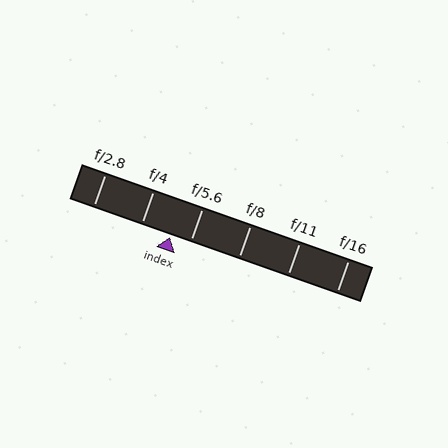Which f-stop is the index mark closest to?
The index mark is closest to f/5.6.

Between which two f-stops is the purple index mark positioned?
The index mark is between f/4 and f/5.6.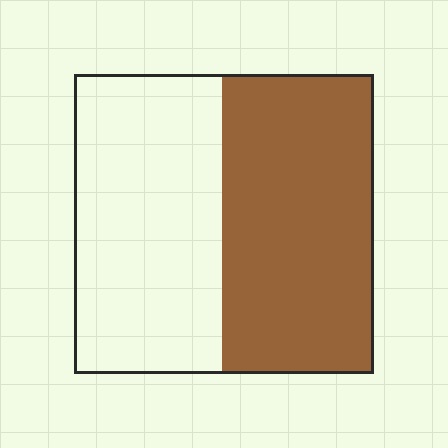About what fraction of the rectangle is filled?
About one half (1/2).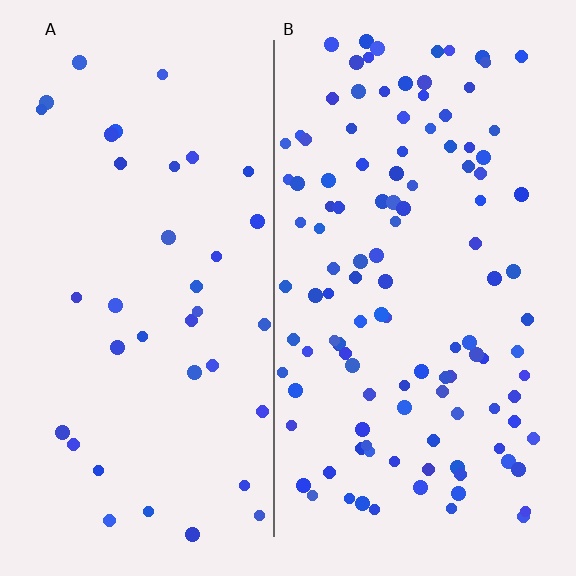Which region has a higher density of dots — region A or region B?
B (the right).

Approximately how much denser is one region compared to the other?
Approximately 3.1× — region B over region A.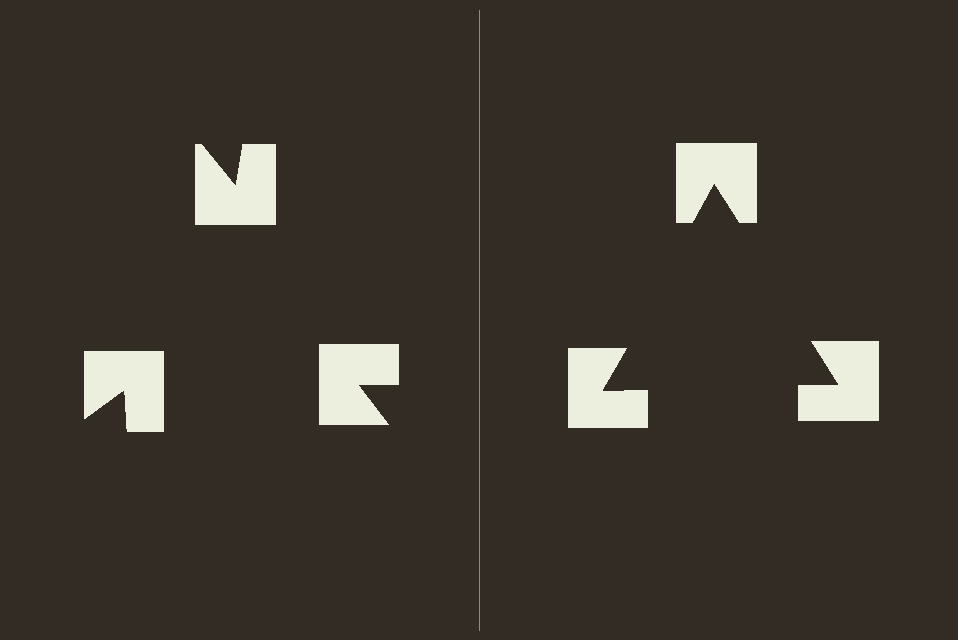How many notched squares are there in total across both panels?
6 — 3 on each side.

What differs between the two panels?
The notched squares are positioned identically on both sides; only the wedge orientations differ. On the right they align to a triangle; on the left they are misaligned.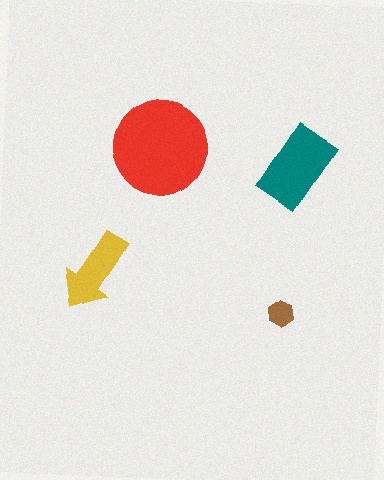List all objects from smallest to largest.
The brown hexagon, the yellow arrow, the teal rectangle, the red circle.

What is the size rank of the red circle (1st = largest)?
1st.